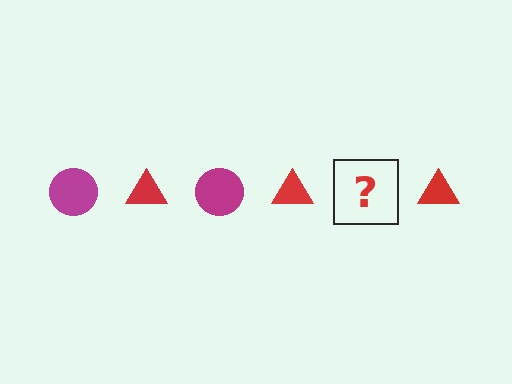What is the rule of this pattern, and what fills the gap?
The rule is that the pattern alternates between magenta circle and red triangle. The gap should be filled with a magenta circle.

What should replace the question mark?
The question mark should be replaced with a magenta circle.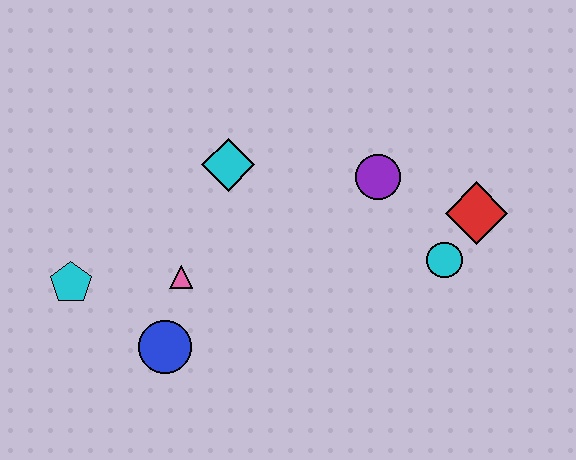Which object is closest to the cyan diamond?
The pink triangle is closest to the cyan diamond.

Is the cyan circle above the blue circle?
Yes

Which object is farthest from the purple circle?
The cyan pentagon is farthest from the purple circle.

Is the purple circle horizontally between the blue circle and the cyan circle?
Yes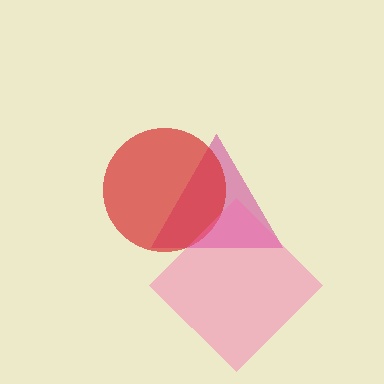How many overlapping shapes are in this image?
There are 3 overlapping shapes in the image.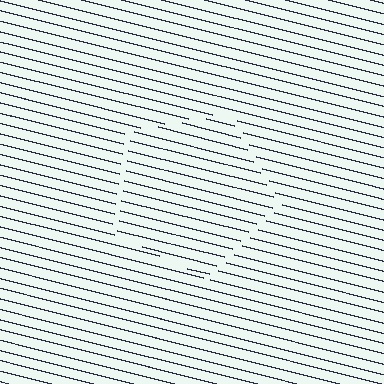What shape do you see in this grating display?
An illusory pentagon. The interior of the shape contains the same grating, shifted by half a period — the contour is defined by the phase discontinuity where line-ends from the inner and outer gratings abut.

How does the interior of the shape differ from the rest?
The interior of the shape contains the same grating, shifted by half a period — the contour is defined by the phase discontinuity where line-ends from the inner and outer gratings abut.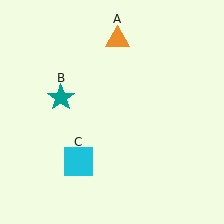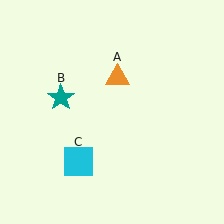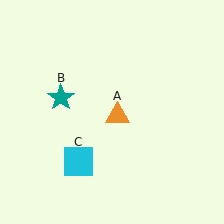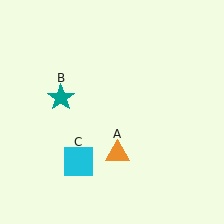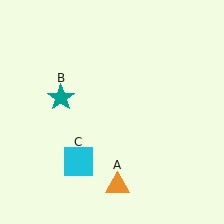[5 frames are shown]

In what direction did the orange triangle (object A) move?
The orange triangle (object A) moved down.